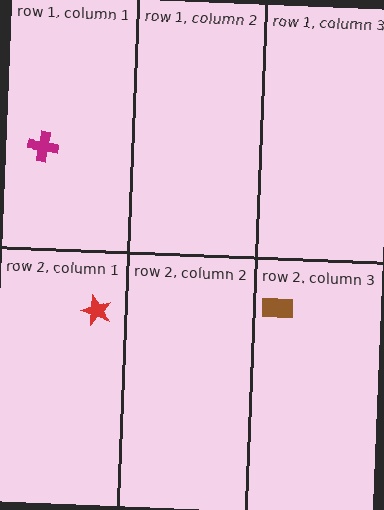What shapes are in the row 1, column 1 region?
The magenta cross.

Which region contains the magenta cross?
The row 1, column 1 region.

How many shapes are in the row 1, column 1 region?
1.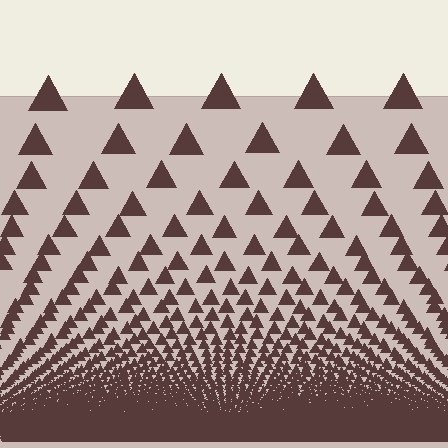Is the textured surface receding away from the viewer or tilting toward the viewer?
The surface appears to tilt toward the viewer. Texture elements get larger and sparser toward the top.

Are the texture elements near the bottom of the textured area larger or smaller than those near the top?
Smaller. The gradient is inverted — elements near the bottom are smaller and denser.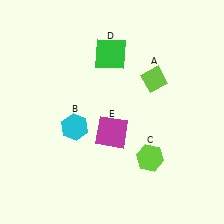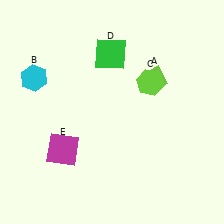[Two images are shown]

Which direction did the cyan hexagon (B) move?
The cyan hexagon (B) moved up.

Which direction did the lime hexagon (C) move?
The lime hexagon (C) moved up.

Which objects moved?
The objects that moved are: the cyan hexagon (B), the lime hexagon (C), the magenta square (E).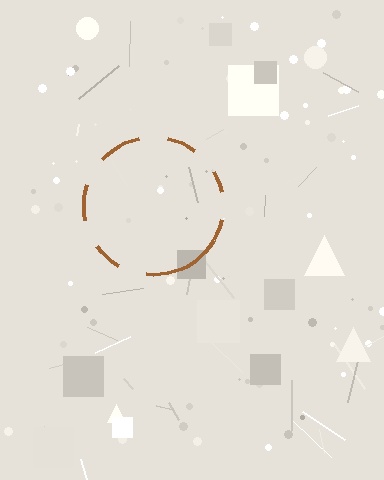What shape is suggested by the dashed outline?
The dashed outline suggests a circle.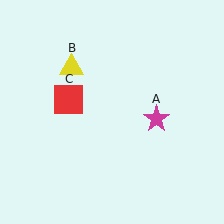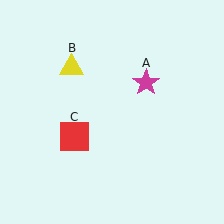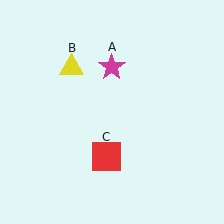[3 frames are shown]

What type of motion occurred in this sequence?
The magenta star (object A), red square (object C) rotated counterclockwise around the center of the scene.